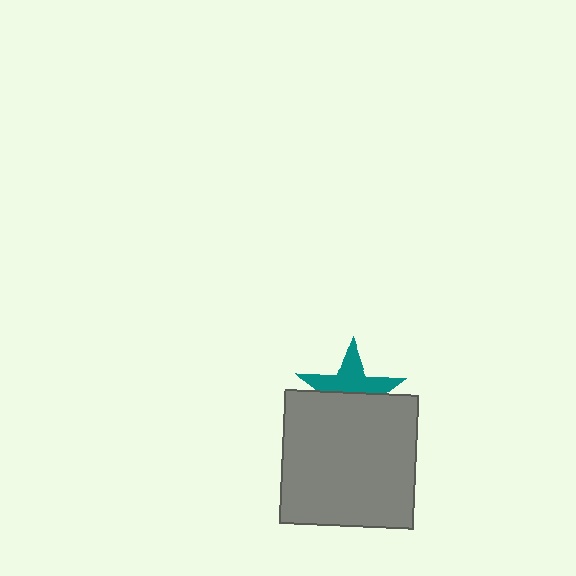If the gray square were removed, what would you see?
You would see the complete teal star.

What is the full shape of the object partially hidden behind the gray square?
The partially hidden object is a teal star.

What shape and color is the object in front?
The object in front is a gray square.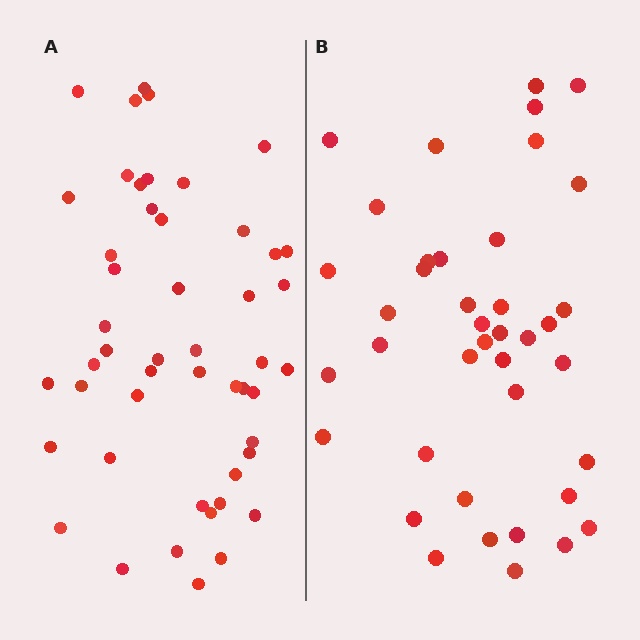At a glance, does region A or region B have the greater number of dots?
Region A (the left region) has more dots.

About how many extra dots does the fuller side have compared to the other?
Region A has roughly 8 or so more dots than region B.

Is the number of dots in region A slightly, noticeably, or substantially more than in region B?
Region A has only slightly more — the two regions are fairly close. The ratio is roughly 1.2 to 1.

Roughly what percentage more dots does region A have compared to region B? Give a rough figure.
About 20% more.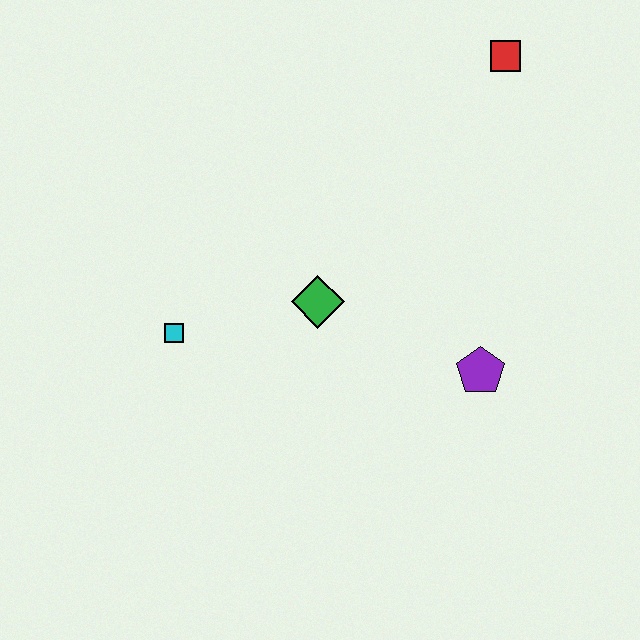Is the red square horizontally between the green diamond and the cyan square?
No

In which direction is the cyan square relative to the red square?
The cyan square is to the left of the red square.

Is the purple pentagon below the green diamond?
Yes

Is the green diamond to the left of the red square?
Yes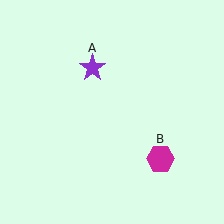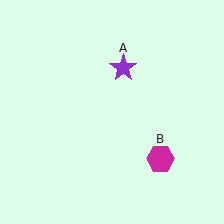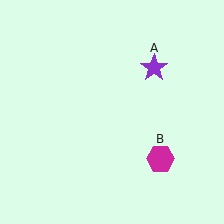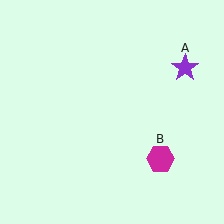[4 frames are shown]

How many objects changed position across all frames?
1 object changed position: purple star (object A).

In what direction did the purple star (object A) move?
The purple star (object A) moved right.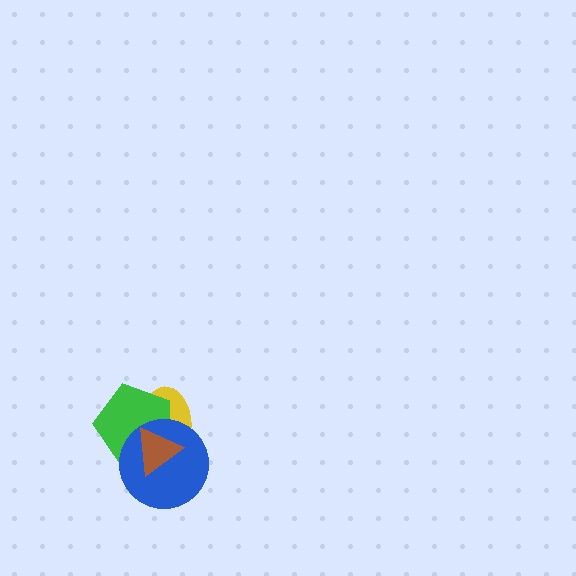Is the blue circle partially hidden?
Yes, it is partially covered by another shape.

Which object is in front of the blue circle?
The brown triangle is in front of the blue circle.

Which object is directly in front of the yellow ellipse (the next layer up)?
The green pentagon is directly in front of the yellow ellipse.